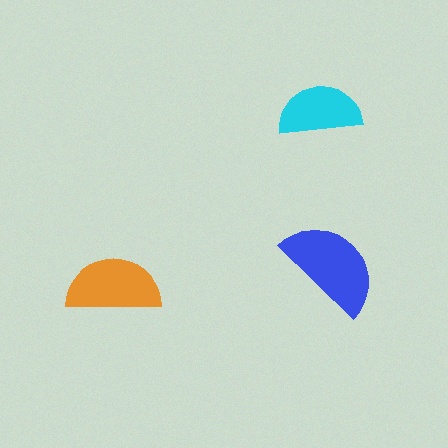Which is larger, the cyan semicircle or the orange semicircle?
The orange one.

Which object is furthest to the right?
The blue semicircle is rightmost.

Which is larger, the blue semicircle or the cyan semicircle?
The blue one.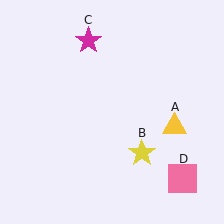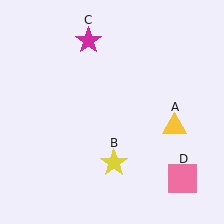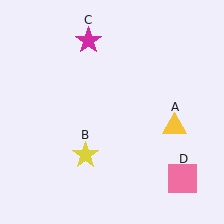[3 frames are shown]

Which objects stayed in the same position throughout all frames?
Yellow triangle (object A) and magenta star (object C) and pink square (object D) remained stationary.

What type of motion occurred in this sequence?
The yellow star (object B) rotated clockwise around the center of the scene.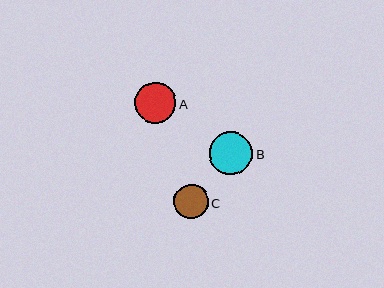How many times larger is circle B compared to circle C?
Circle B is approximately 1.3 times the size of circle C.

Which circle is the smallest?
Circle C is the smallest with a size of approximately 34 pixels.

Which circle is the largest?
Circle B is the largest with a size of approximately 43 pixels.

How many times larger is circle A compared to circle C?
Circle A is approximately 1.2 times the size of circle C.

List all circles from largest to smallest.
From largest to smallest: B, A, C.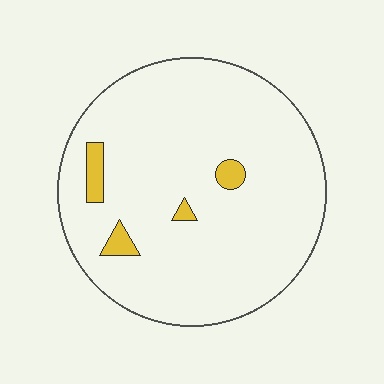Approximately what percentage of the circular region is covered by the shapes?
Approximately 5%.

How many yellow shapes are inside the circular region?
4.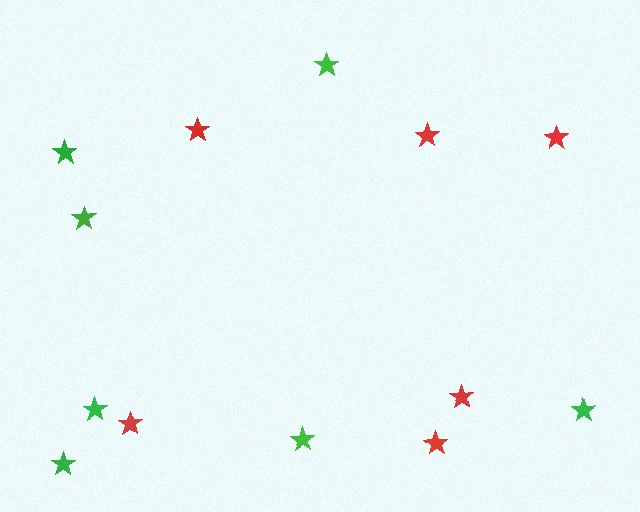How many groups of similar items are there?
There are 2 groups: one group of red stars (6) and one group of green stars (7).